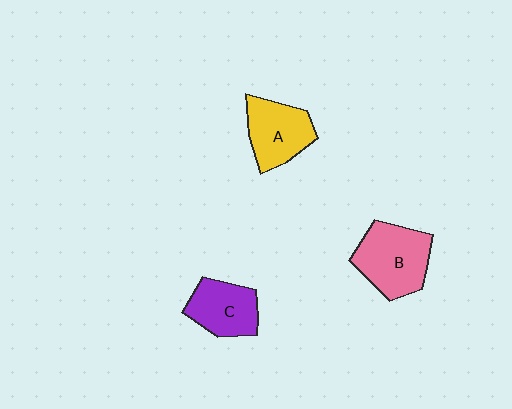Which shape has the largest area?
Shape B (pink).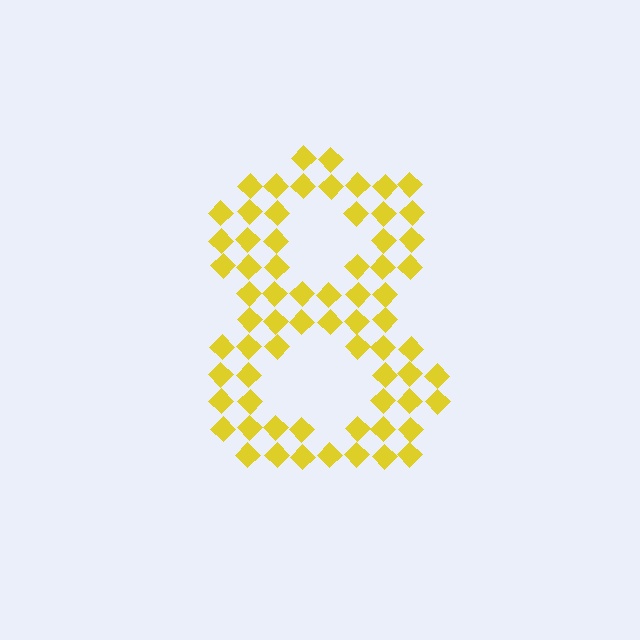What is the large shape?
The large shape is the digit 8.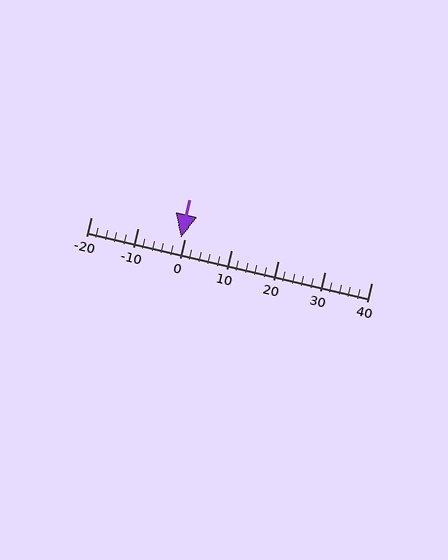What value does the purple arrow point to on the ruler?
The purple arrow points to approximately -1.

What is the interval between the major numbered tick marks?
The major tick marks are spaced 10 units apart.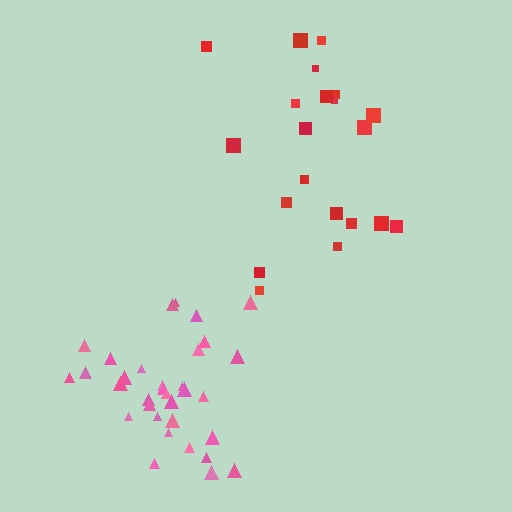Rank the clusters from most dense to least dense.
pink, red.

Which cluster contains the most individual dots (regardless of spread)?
Pink (33).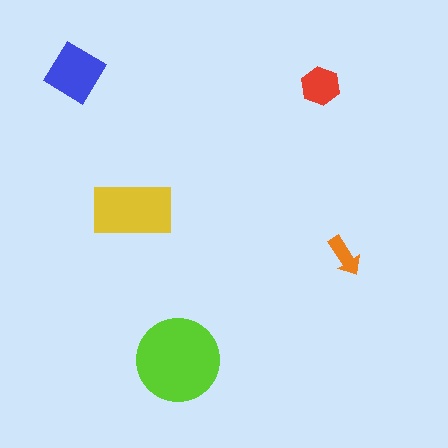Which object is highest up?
The blue diamond is topmost.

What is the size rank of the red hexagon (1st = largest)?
4th.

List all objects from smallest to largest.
The orange arrow, the red hexagon, the blue diamond, the yellow rectangle, the lime circle.